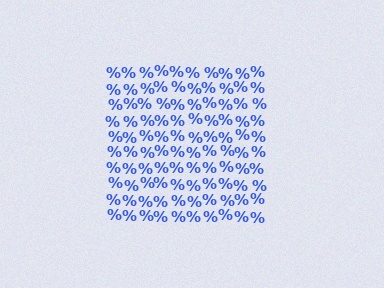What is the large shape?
The large shape is a square.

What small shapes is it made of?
It is made of small percent signs.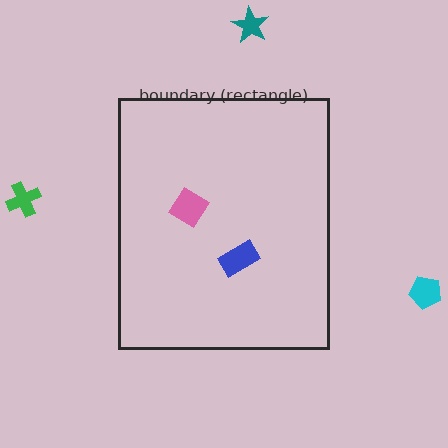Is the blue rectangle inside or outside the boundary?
Inside.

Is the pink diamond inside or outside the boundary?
Inside.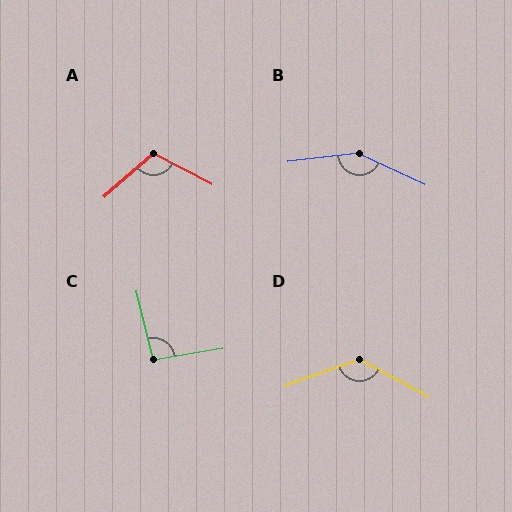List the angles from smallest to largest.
C (95°), A (111°), D (131°), B (149°).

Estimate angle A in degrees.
Approximately 111 degrees.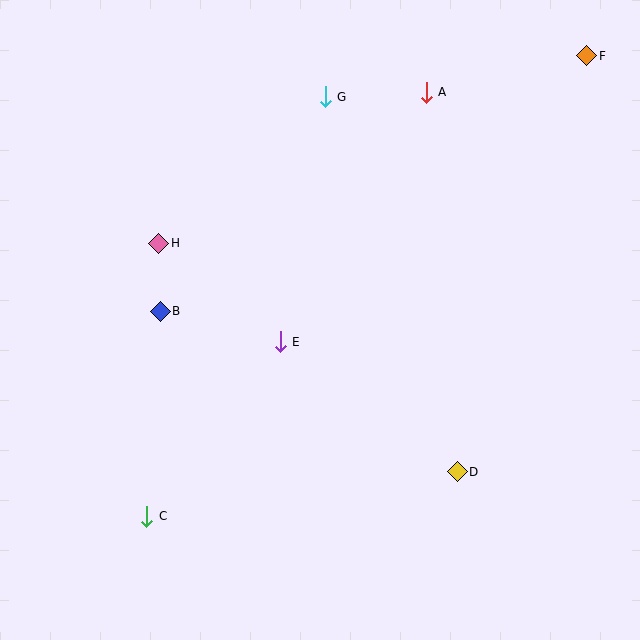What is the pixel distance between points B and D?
The distance between B and D is 337 pixels.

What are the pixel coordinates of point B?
Point B is at (160, 311).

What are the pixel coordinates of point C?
Point C is at (147, 516).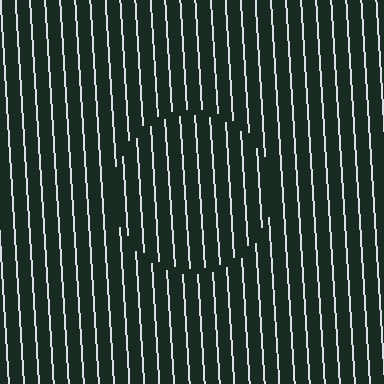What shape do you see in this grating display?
An illusory circle. The interior of the shape contains the same grating, shifted by half a period — the contour is defined by the phase discontinuity where line-ends from the inner and outer gratings abut.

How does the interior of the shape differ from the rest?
The interior of the shape contains the same grating, shifted by half a period — the contour is defined by the phase discontinuity where line-ends from the inner and outer gratings abut.